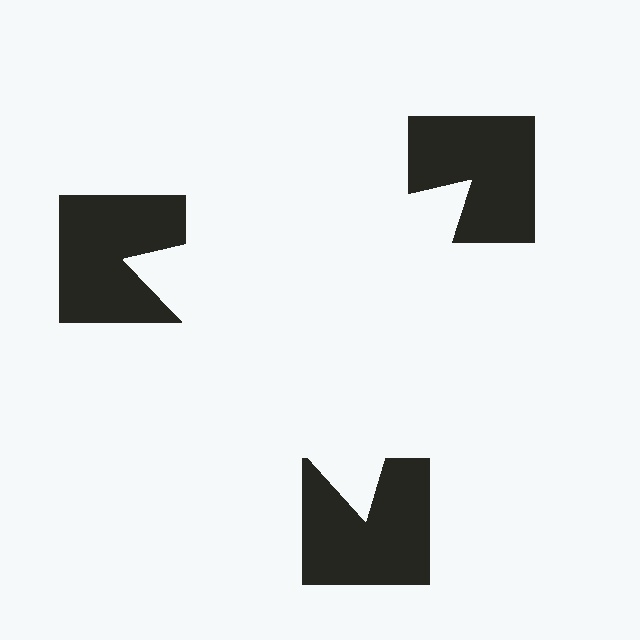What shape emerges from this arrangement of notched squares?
An illusory triangle — its edges are inferred from the aligned wedge cuts in the notched squares, not physically drawn.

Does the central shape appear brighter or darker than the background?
It typically appears slightly brighter than the background, even though no actual brightness change is drawn.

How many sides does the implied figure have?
3 sides.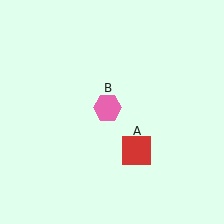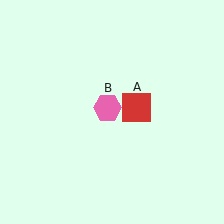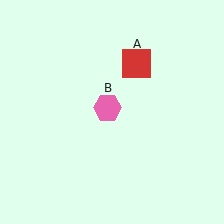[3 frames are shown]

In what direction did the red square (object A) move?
The red square (object A) moved up.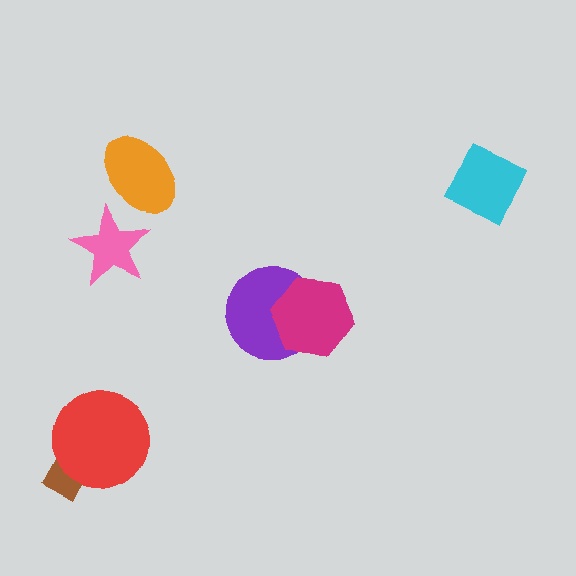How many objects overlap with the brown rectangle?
1 object overlaps with the brown rectangle.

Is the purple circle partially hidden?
Yes, it is partially covered by another shape.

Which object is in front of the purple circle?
The magenta hexagon is in front of the purple circle.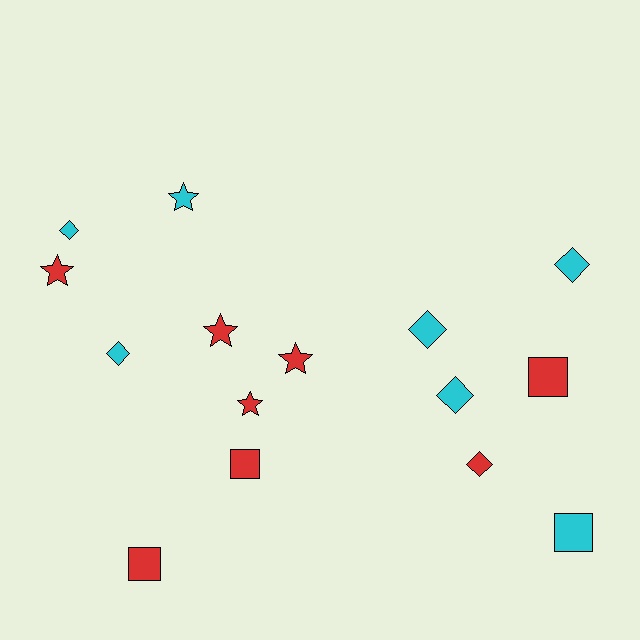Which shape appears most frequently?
Diamond, with 6 objects.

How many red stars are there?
There are 4 red stars.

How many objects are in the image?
There are 15 objects.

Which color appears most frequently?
Red, with 8 objects.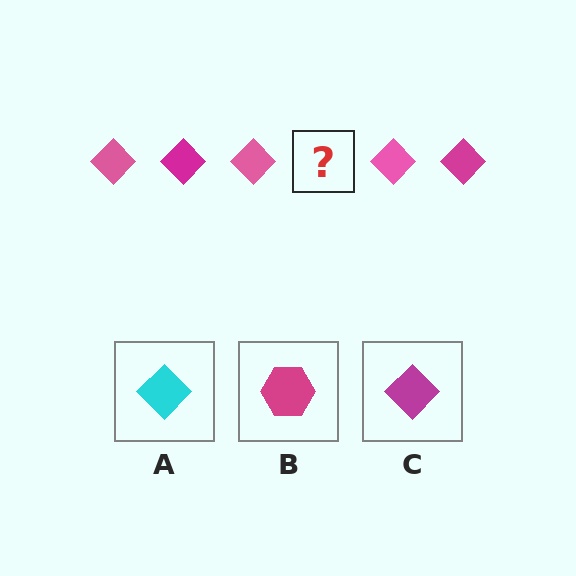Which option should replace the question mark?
Option C.